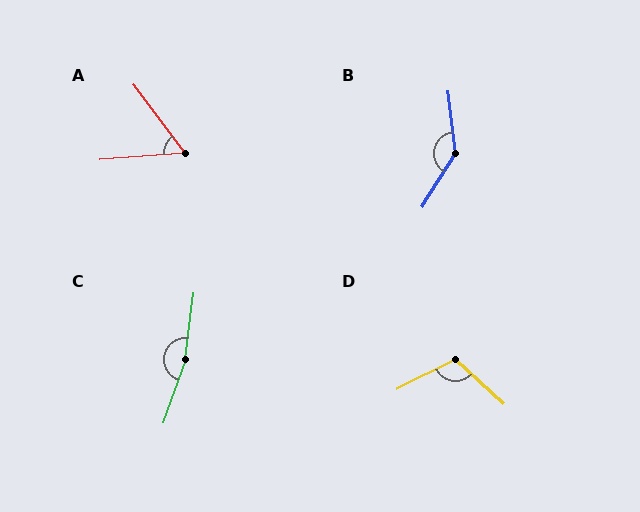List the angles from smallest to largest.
A (57°), D (110°), B (142°), C (168°).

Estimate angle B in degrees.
Approximately 142 degrees.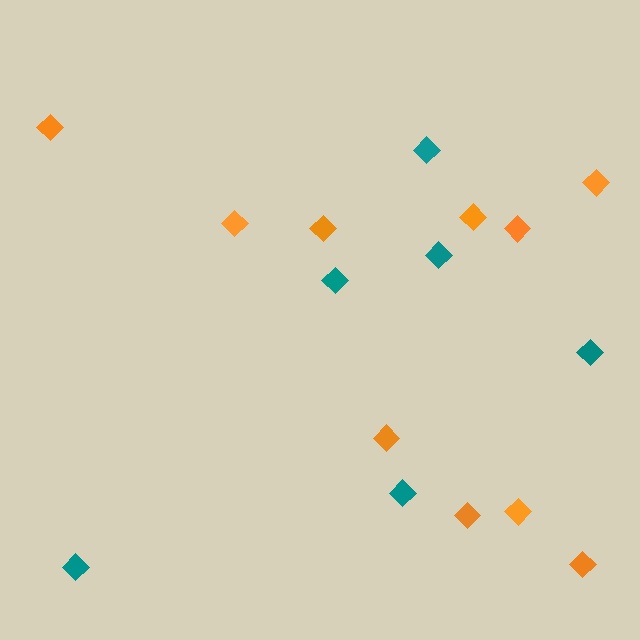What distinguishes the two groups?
There are 2 groups: one group of teal diamonds (6) and one group of orange diamonds (10).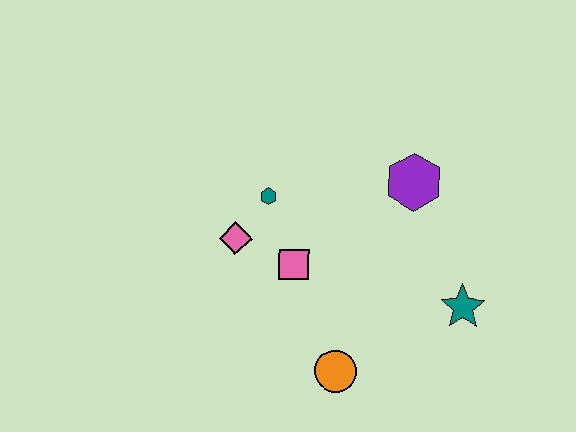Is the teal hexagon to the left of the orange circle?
Yes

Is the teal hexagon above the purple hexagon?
No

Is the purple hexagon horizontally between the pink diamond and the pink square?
No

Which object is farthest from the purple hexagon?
The orange circle is farthest from the purple hexagon.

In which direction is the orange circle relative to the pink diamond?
The orange circle is below the pink diamond.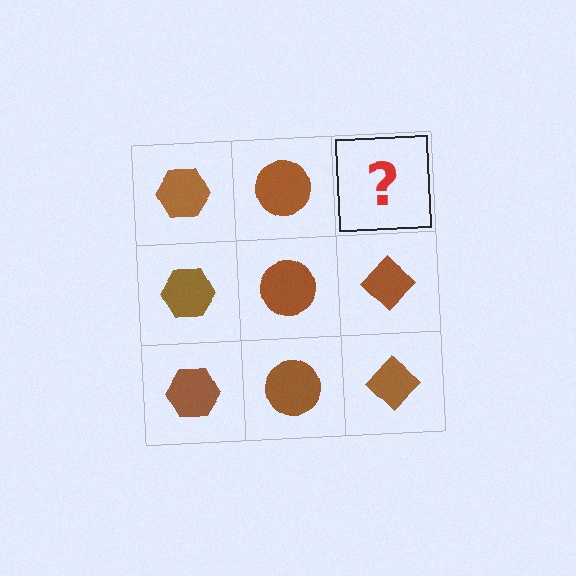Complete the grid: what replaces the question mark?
The question mark should be replaced with a brown diamond.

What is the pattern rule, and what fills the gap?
The rule is that each column has a consistent shape. The gap should be filled with a brown diamond.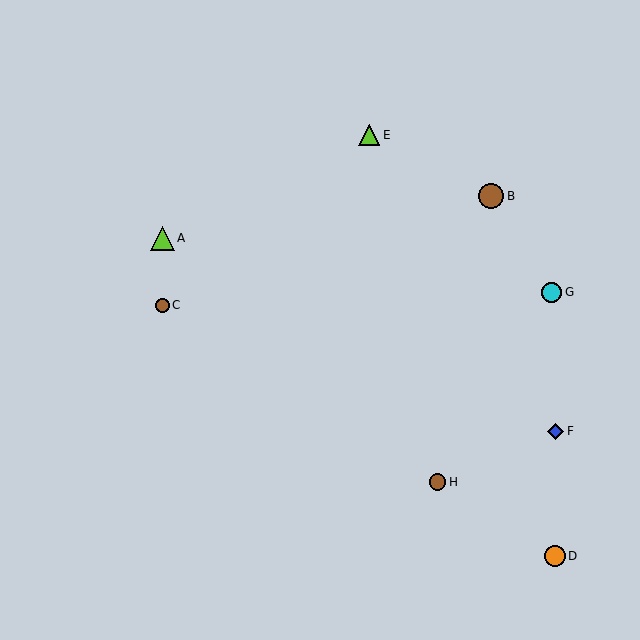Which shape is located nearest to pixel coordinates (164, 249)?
The lime triangle (labeled A) at (162, 238) is nearest to that location.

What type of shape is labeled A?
Shape A is a lime triangle.